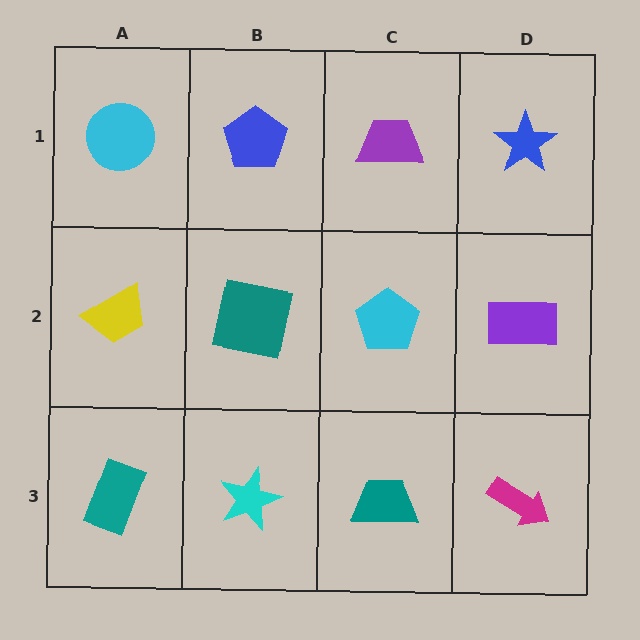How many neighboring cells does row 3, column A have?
2.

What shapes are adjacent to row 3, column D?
A purple rectangle (row 2, column D), a teal trapezoid (row 3, column C).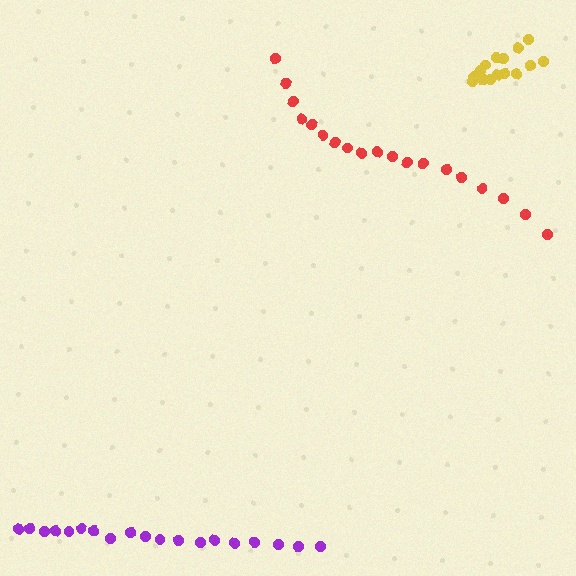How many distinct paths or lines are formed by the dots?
There are 3 distinct paths.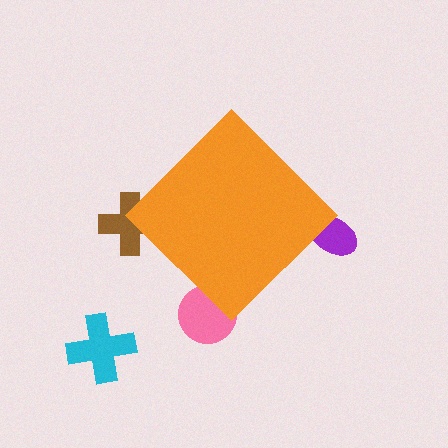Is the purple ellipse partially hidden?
Yes, the purple ellipse is partially hidden behind the orange diamond.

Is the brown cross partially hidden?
Yes, the brown cross is partially hidden behind the orange diamond.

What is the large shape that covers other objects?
An orange diamond.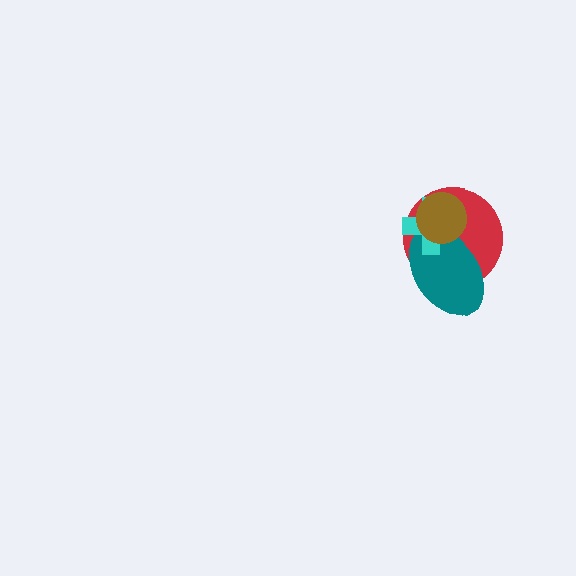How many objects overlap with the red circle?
3 objects overlap with the red circle.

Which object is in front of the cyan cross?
The brown circle is in front of the cyan cross.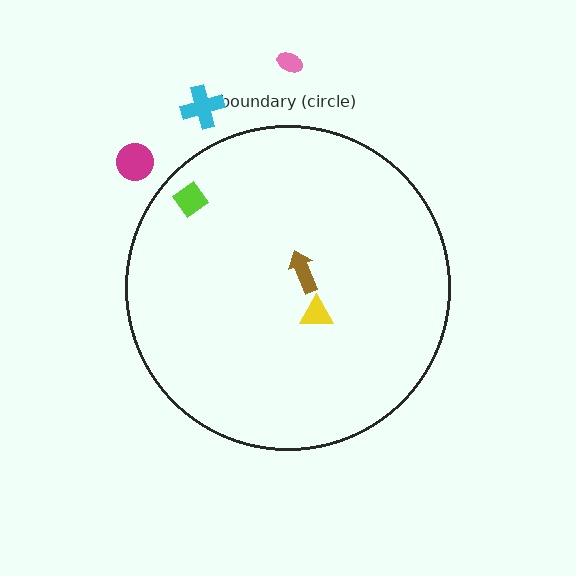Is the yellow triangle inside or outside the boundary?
Inside.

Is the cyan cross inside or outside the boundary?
Outside.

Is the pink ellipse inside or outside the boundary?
Outside.